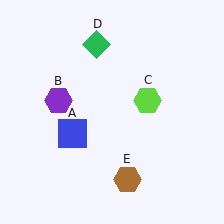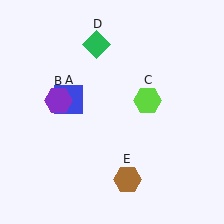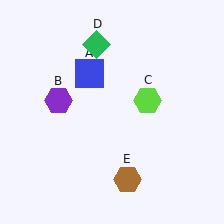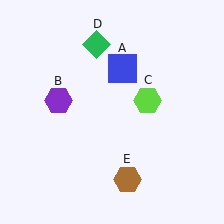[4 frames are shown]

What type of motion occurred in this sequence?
The blue square (object A) rotated clockwise around the center of the scene.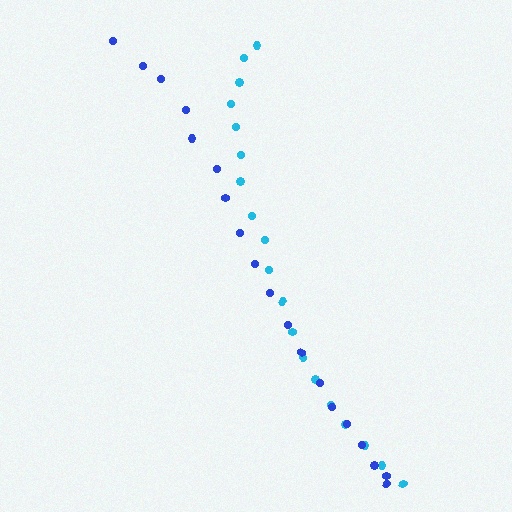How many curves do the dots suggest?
There are 2 distinct paths.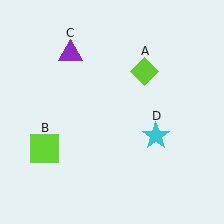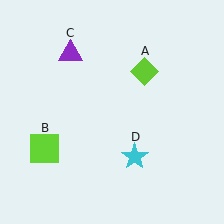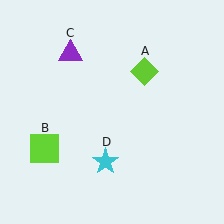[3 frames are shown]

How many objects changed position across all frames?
1 object changed position: cyan star (object D).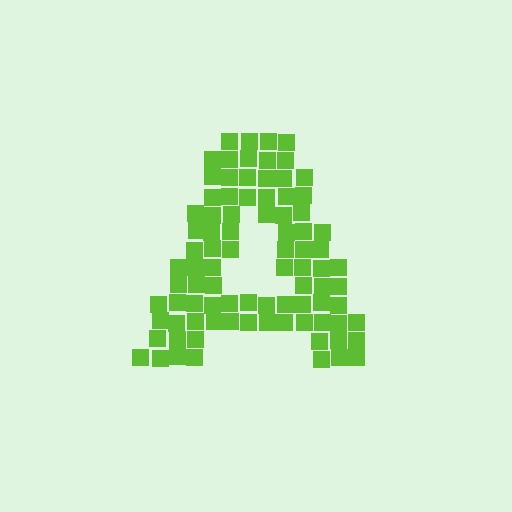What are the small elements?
The small elements are squares.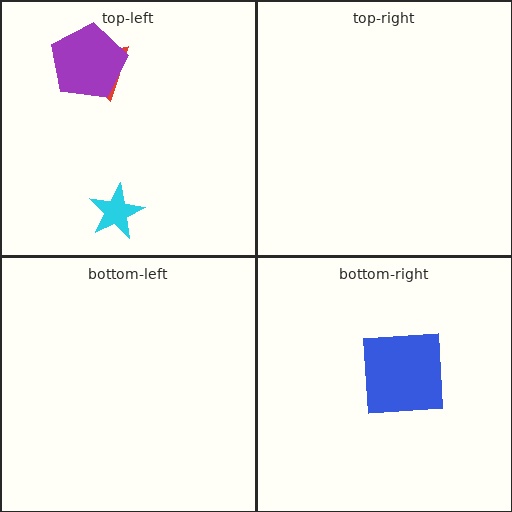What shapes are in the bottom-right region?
The blue square.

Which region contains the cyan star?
The top-left region.